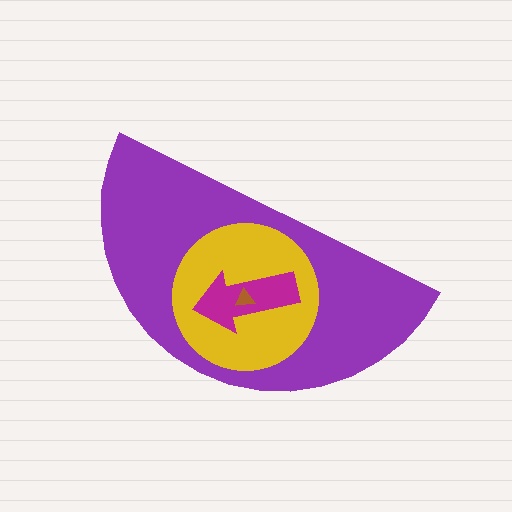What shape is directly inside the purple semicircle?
The yellow circle.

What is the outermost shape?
The purple semicircle.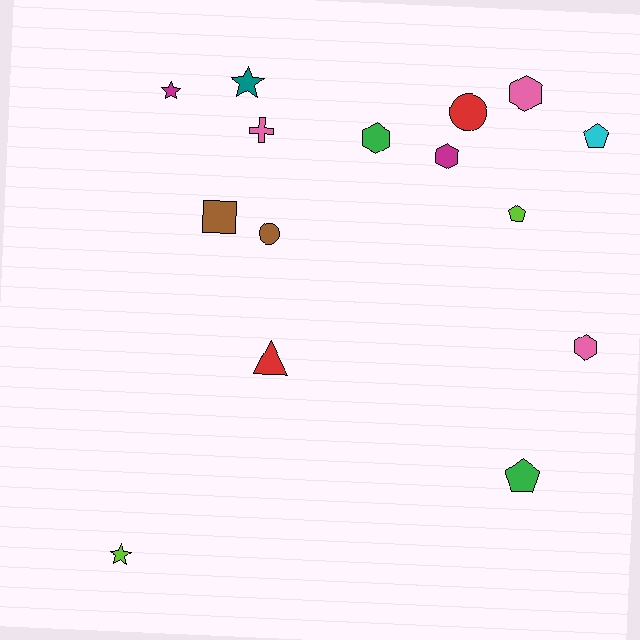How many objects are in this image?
There are 15 objects.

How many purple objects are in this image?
There are no purple objects.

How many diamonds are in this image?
There are no diamonds.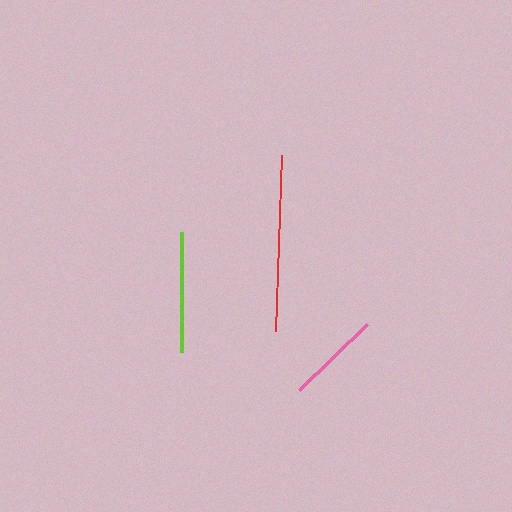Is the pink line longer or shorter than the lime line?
The lime line is longer than the pink line.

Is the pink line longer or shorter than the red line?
The red line is longer than the pink line.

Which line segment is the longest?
The red line is the longest at approximately 176 pixels.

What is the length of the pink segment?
The pink segment is approximately 94 pixels long.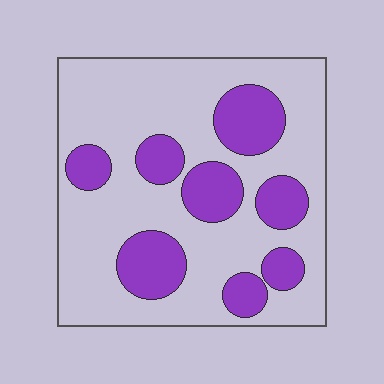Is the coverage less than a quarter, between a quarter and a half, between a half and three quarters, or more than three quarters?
Between a quarter and a half.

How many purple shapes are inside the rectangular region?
8.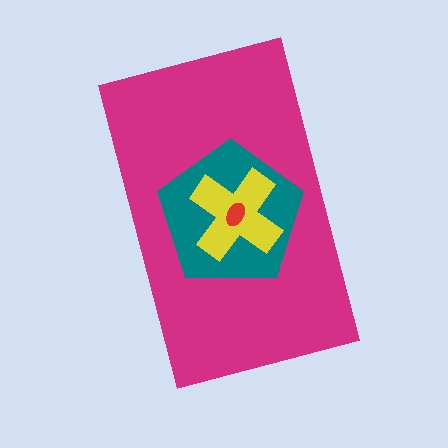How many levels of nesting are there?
4.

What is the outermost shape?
The magenta rectangle.